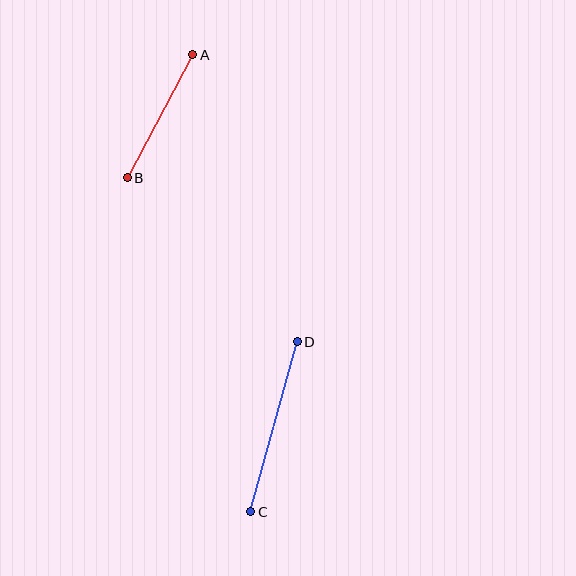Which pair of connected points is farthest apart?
Points C and D are farthest apart.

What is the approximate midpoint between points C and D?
The midpoint is at approximately (274, 427) pixels.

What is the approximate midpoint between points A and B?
The midpoint is at approximately (160, 116) pixels.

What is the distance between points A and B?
The distance is approximately 140 pixels.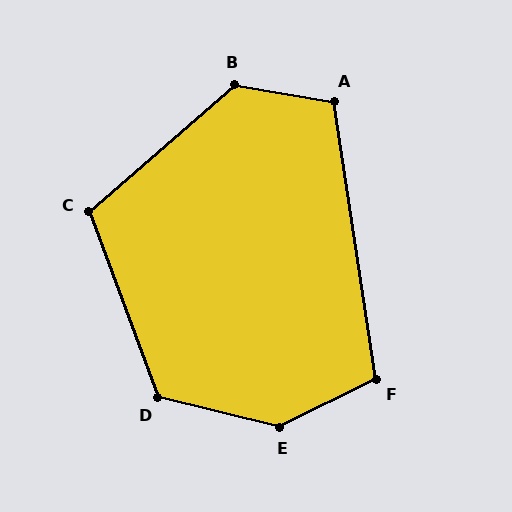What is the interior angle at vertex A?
Approximately 109 degrees (obtuse).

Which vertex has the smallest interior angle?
F, at approximately 107 degrees.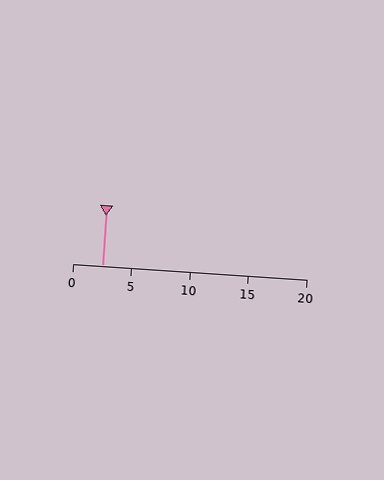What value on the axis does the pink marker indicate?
The marker indicates approximately 2.5.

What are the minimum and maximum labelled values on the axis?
The axis runs from 0 to 20.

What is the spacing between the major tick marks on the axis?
The major ticks are spaced 5 apart.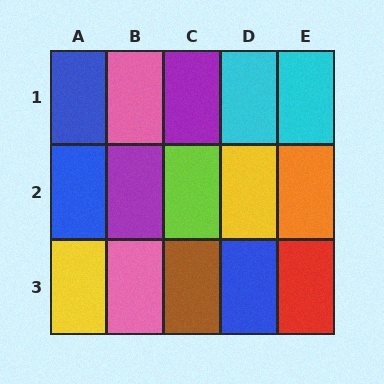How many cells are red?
1 cell is red.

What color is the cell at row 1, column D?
Cyan.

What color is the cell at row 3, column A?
Yellow.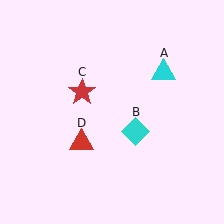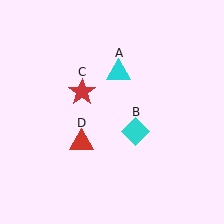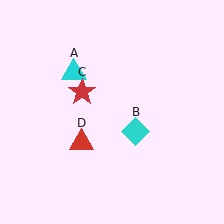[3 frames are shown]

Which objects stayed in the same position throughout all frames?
Cyan diamond (object B) and red star (object C) and red triangle (object D) remained stationary.